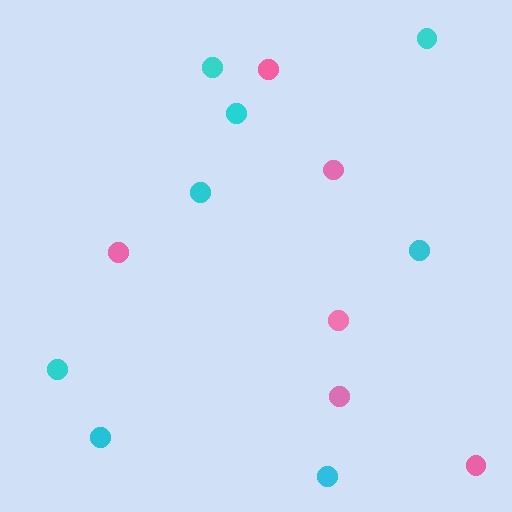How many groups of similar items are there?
There are 2 groups: one group of cyan circles (8) and one group of pink circles (6).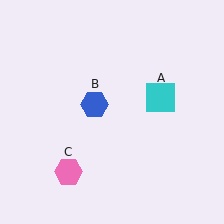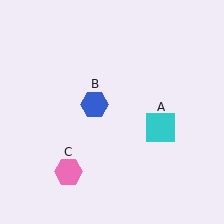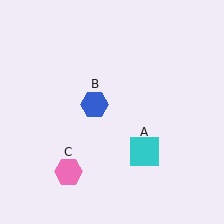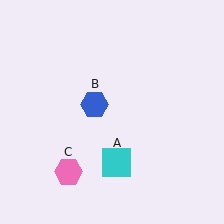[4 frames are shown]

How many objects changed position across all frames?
1 object changed position: cyan square (object A).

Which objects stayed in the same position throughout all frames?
Blue hexagon (object B) and pink hexagon (object C) remained stationary.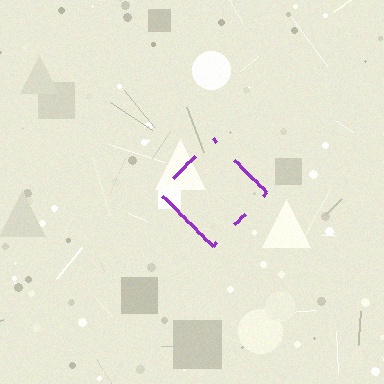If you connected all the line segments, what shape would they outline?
They would outline a diamond.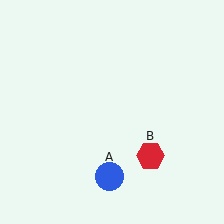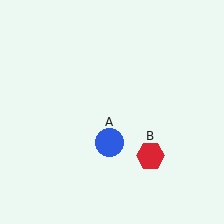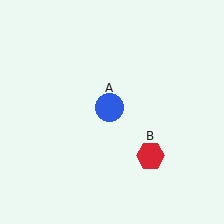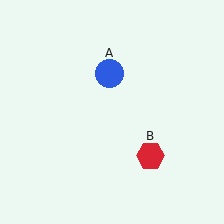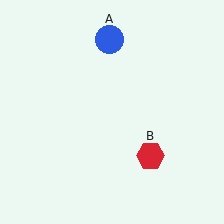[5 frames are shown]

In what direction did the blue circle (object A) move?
The blue circle (object A) moved up.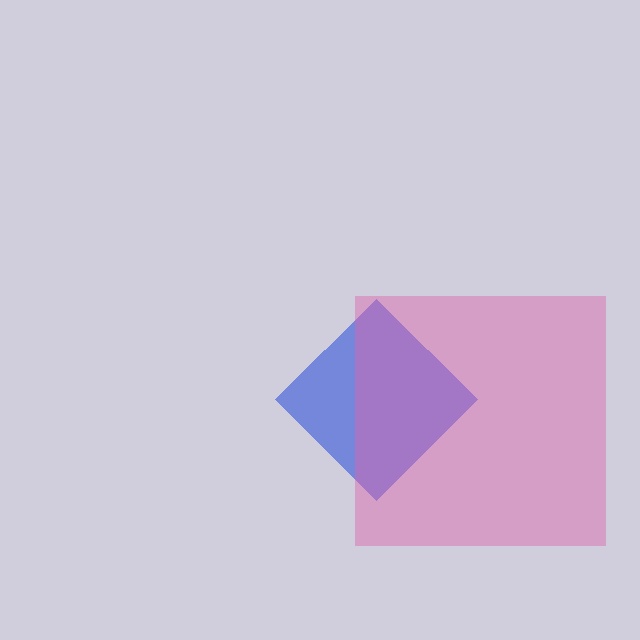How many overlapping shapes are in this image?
There are 2 overlapping shapes in the image.